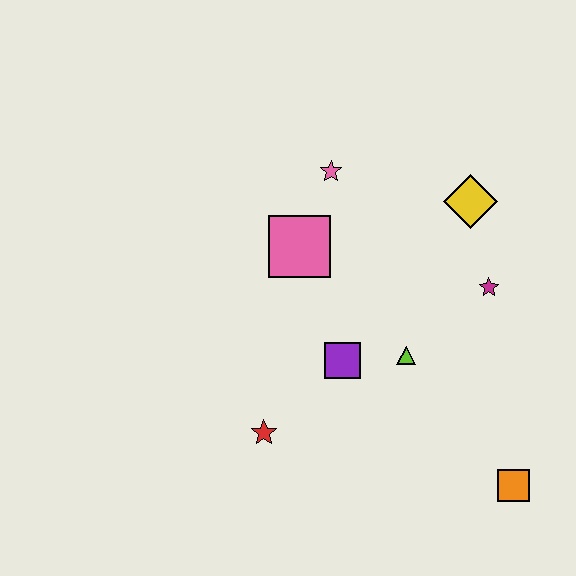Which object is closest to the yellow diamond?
The magenta star is closest to the yellow diamond.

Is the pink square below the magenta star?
No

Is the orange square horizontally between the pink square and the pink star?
No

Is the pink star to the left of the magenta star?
Yes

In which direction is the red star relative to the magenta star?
The red star is to the left of the magenta star.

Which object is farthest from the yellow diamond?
The red star is farthest from the yellow diamond.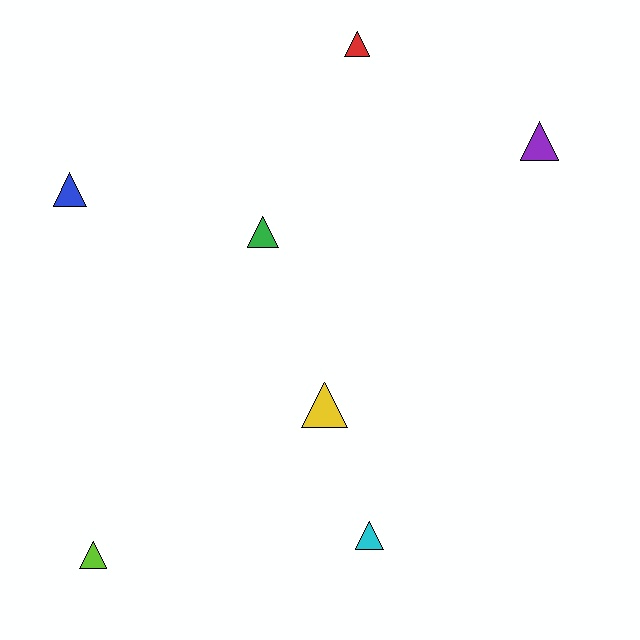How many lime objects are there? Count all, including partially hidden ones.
There is 1 lime object.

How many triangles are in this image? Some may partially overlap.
There are 7 triangles.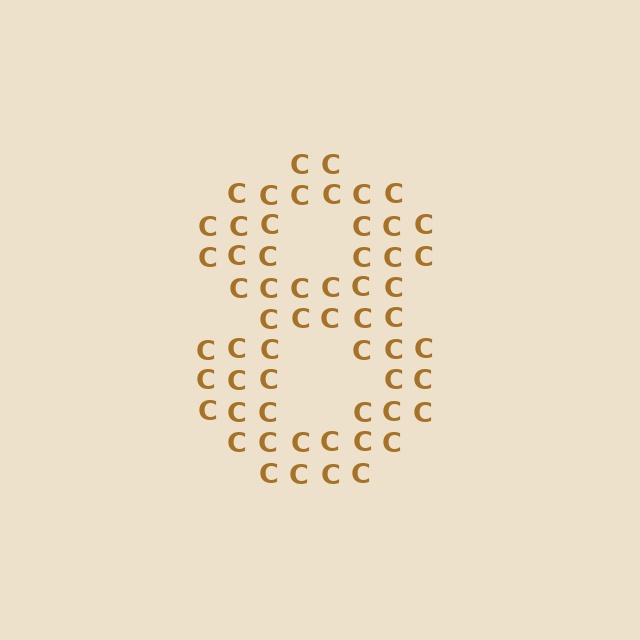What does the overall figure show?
The overall figure shows the digit 8.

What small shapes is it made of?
It is made of small letter C's.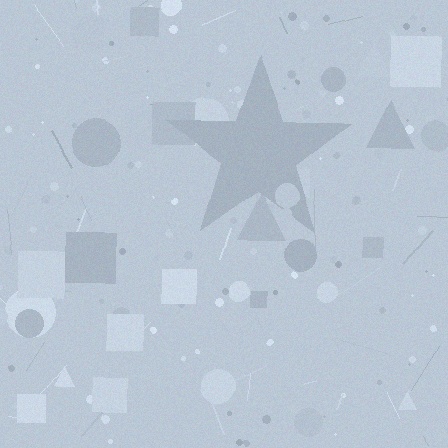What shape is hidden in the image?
A star is hidden in the image.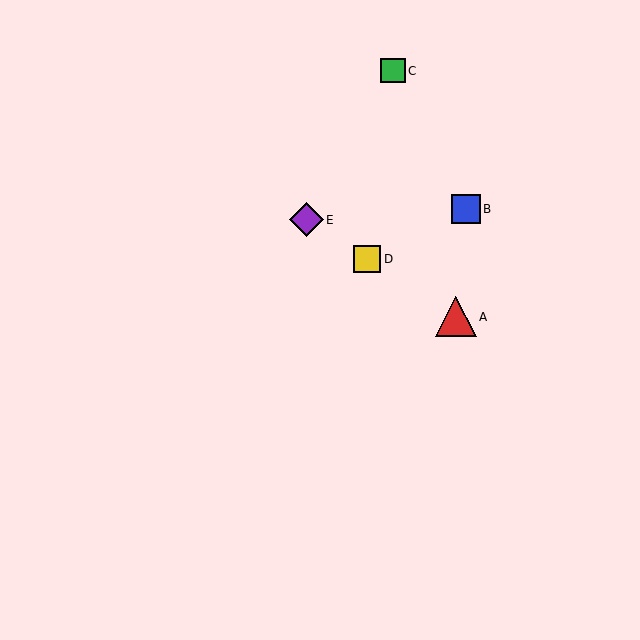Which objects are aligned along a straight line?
Objects A, D, E are aligned along a straight line.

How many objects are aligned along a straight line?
3 objects (A, D, E) are aligned along a straight line.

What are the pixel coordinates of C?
Object C is at (393, 71).